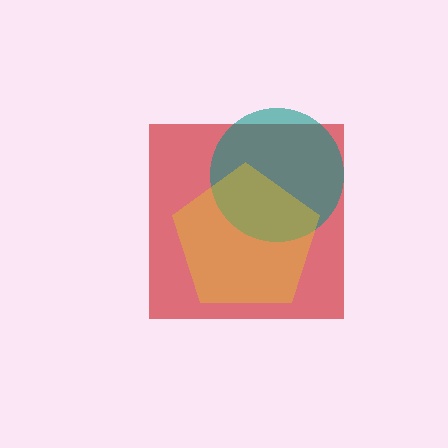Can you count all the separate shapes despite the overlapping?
Yes, there are 3 separate shapes.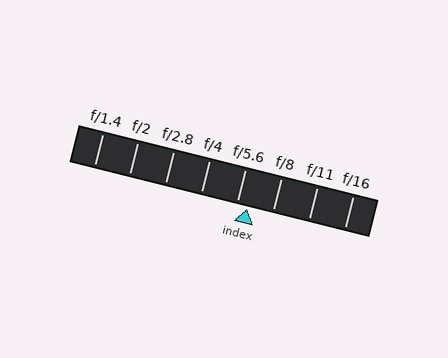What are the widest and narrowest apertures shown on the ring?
The widest aperture shown is f/1.4 and the narrowest is f/16.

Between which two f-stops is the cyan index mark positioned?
The index mark is between f/5.6 and f/8.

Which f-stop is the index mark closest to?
The index mark is closest to f/5.6.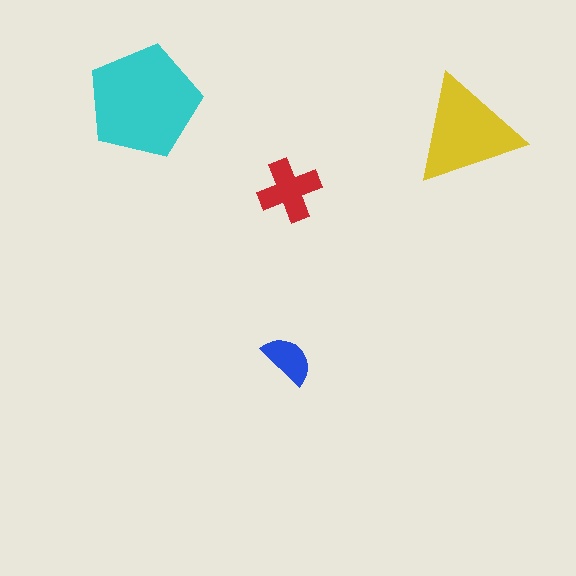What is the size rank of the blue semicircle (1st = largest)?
4th.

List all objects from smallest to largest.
The blue semicircle, the red cross, the yellow triangle, the cyan pentagon.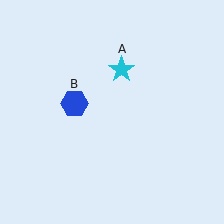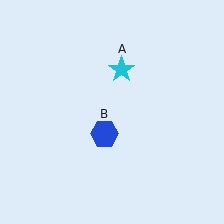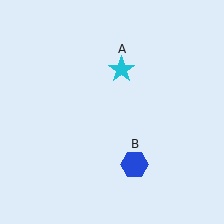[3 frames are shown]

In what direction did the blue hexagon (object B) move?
The blue hexagon (object B) moved down and to the right.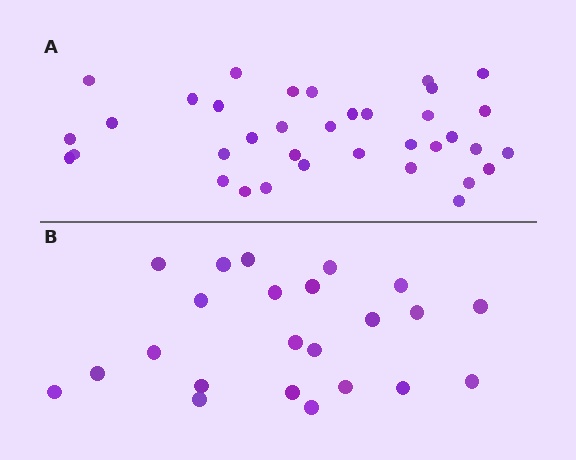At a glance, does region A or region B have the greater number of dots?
Region A (the top region) has more dots.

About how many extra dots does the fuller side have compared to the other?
Region A has approximately 15 more dots than region B.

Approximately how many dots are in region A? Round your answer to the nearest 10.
About 40 dots. (The exact count is 36, which rounds to 40.)